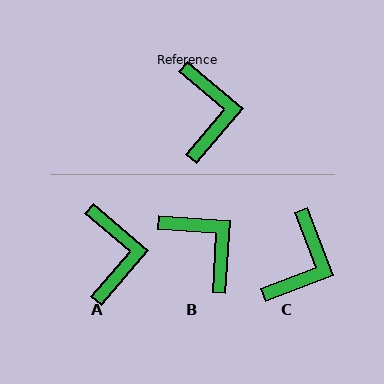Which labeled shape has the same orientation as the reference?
A.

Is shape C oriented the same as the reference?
No, it is off by about 28 degrees.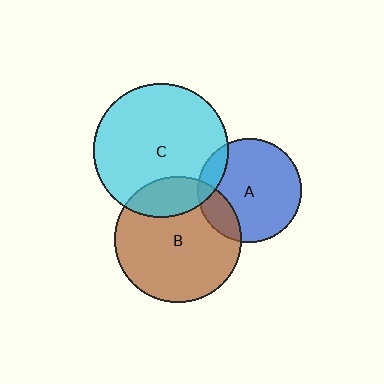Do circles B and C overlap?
Yes.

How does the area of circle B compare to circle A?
Approximately 1.5 times.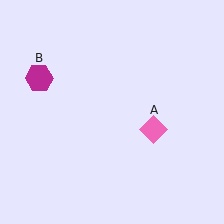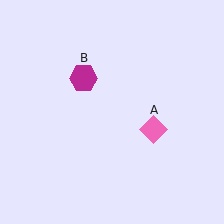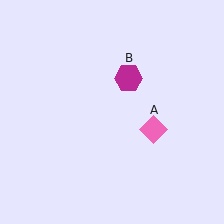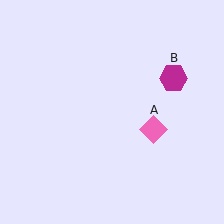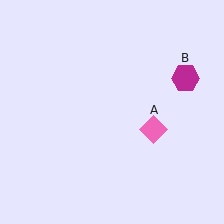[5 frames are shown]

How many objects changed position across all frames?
1 object changed position: magenta hexagon (object B).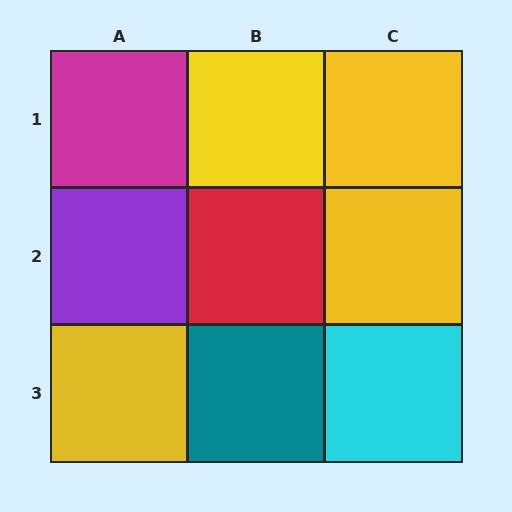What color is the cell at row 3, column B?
Teal.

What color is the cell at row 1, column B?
Yellow.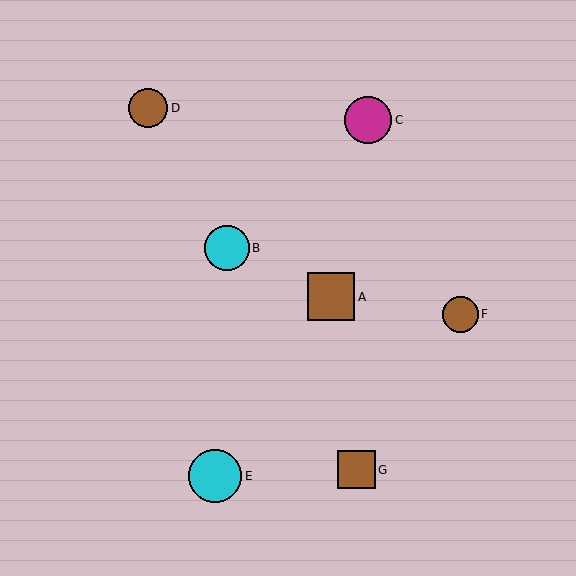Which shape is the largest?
The cyan circle (labeled E) is the largest.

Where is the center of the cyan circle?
The center of the cyan circle is at (227, 248).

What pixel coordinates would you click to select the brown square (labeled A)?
Click at (331, 297) to select the brown square A.